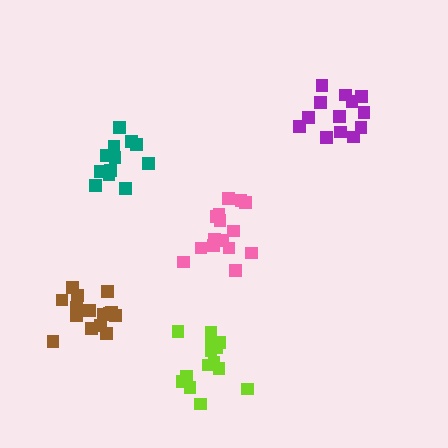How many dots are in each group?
Group 1: 14 dots, Group 2: 13 dots, Group 3: 13 dots, Group 4: 15 dots, Group 5: 15 dots (70 total).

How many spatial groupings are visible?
There are 5 spatial groupings.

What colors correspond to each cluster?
The clusters are colored: lime, teal, purple, pink, brown.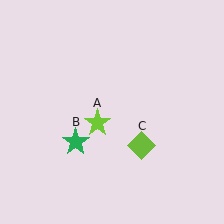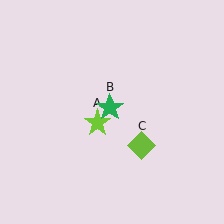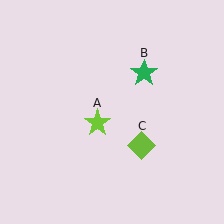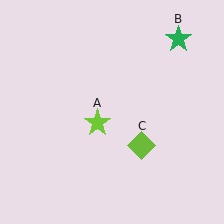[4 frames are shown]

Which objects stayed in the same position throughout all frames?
Lime star (object A) and lime diamond (object C) remained stationary.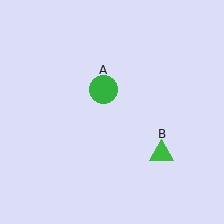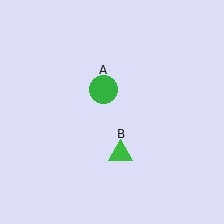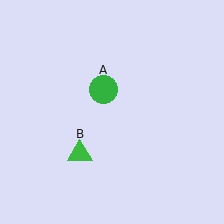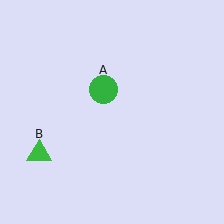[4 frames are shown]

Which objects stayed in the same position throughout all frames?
Green circle (object A) remained stationary.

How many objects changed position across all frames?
1 object changed position: green triangle (object B).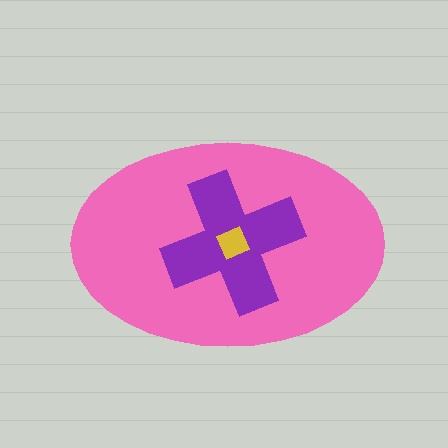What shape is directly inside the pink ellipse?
The purple cross.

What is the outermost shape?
The pink ellipse.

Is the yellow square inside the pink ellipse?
Yes.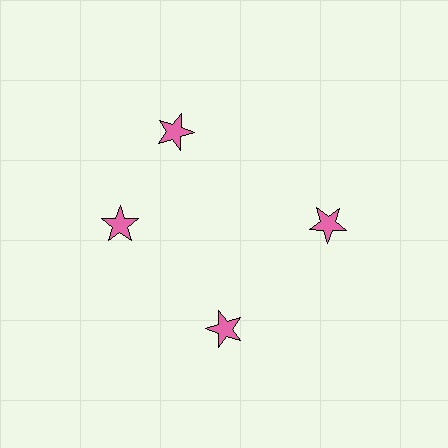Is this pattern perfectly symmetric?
No. The 4 pink stars are arranged in a ring, but one element near the 12 o'clock position is rotated out of alignment along the ring, breaking the 4-fold rotational symmetry.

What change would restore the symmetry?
The symmetry would be restored by rotating it back into even spacing with its neighbors so that all 4 stars sit at equal angles and equal distance from the center.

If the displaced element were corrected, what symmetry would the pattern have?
It would have 4-fold rotational symmetry — the pattern would map onto itself every 90 degrees.